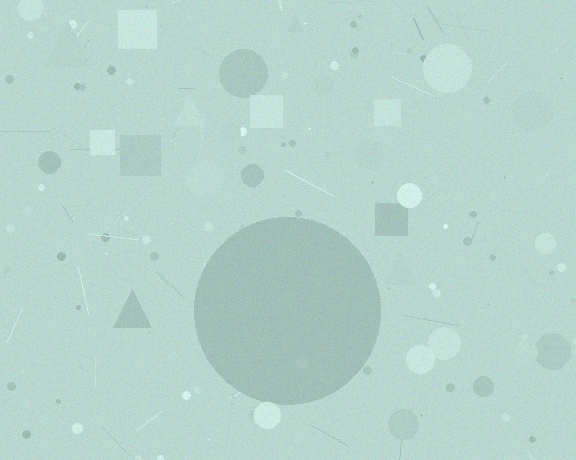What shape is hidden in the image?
A circle is hidden in the image.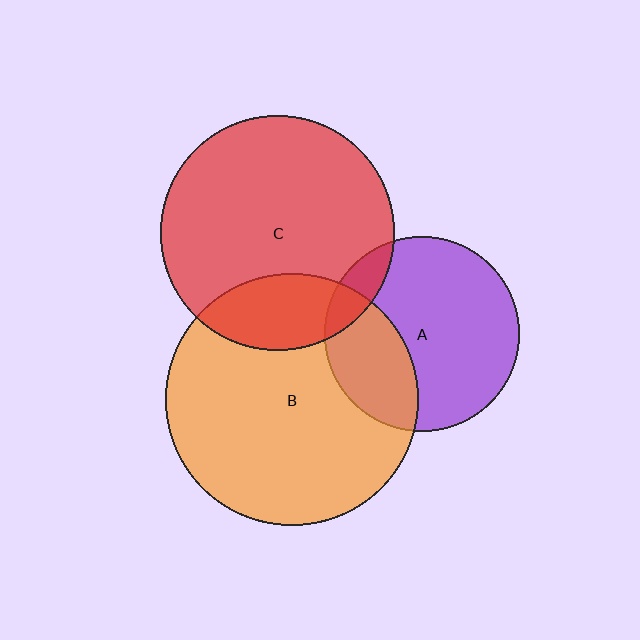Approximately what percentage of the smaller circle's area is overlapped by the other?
Approximately 10%.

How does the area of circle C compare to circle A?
Approximately 1.4 times.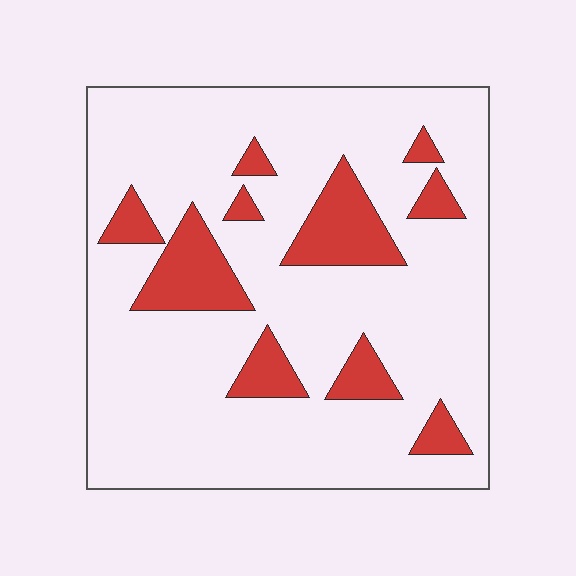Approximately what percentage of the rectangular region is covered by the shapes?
Approximately 15%.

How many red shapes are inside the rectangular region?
10.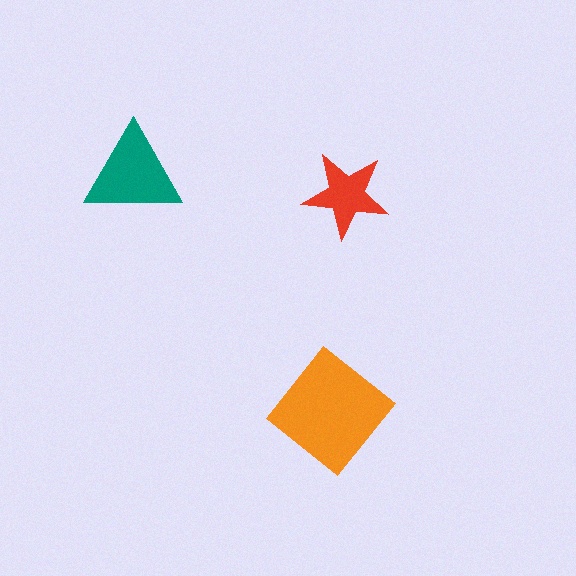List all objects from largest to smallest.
The orange diamond, the teal triangle, the red star.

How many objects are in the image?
There are 3 objects in the image.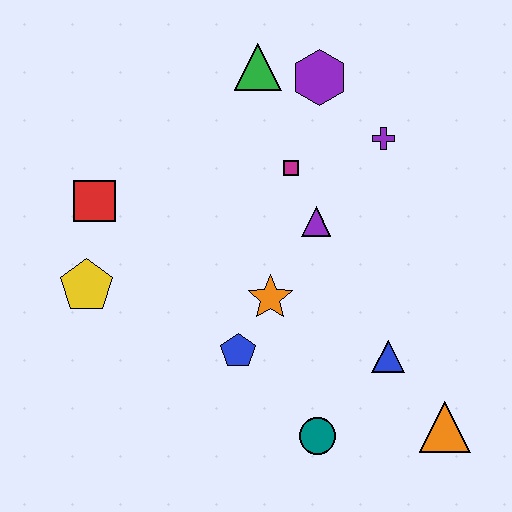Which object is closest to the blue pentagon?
The orange star is closest to the blue pentagon.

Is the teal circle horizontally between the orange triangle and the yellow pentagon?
Yes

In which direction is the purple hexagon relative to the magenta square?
The purple hexagon is above the magenta square.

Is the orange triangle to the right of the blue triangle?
Yes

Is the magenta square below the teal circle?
No